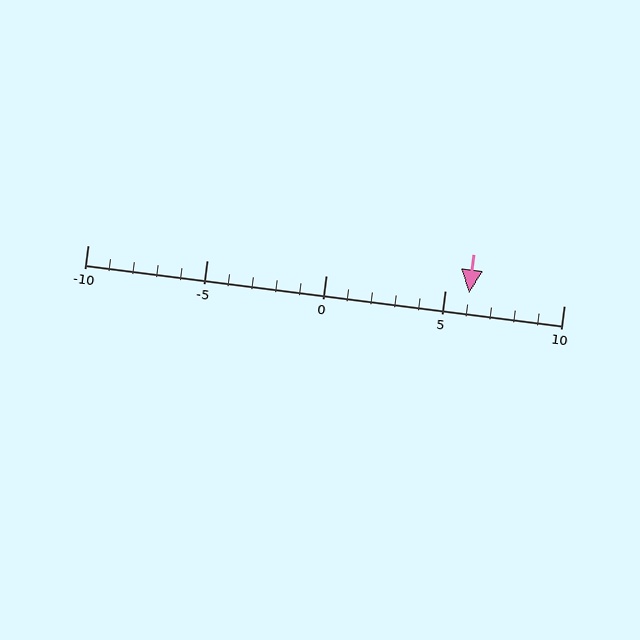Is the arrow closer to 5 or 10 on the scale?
The arrow is closer to 5.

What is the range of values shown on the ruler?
The ruler shows values from -10 to 10.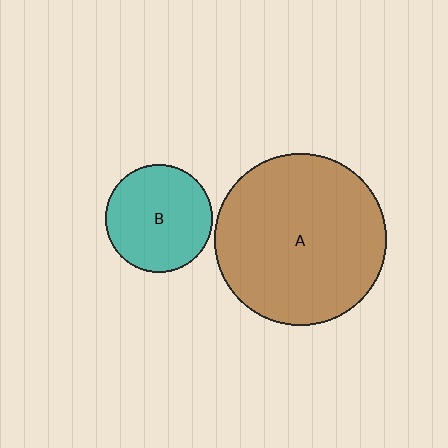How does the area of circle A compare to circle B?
Approximately 2.5 times.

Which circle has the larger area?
Circle A (brown).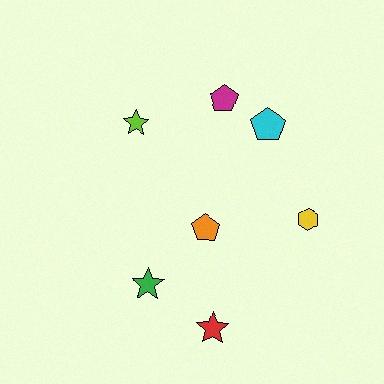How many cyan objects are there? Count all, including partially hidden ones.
There is 1 cyan object.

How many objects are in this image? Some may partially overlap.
There are 7 objects.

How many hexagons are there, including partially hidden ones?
There is 1 hexagon.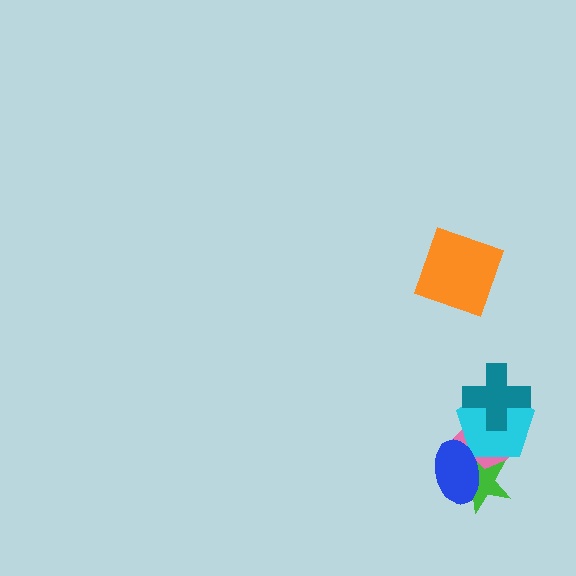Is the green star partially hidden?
Yes, it is partially covered by another shape.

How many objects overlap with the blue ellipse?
3 objects overlap with the blue ellipse.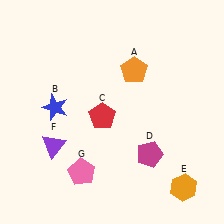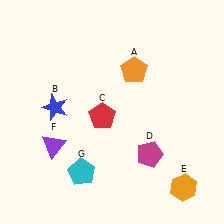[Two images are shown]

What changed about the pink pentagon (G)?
In Image 1, G is pink. In Image 2, it changed to cyan.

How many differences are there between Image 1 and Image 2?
There is 1 difference between the two images.